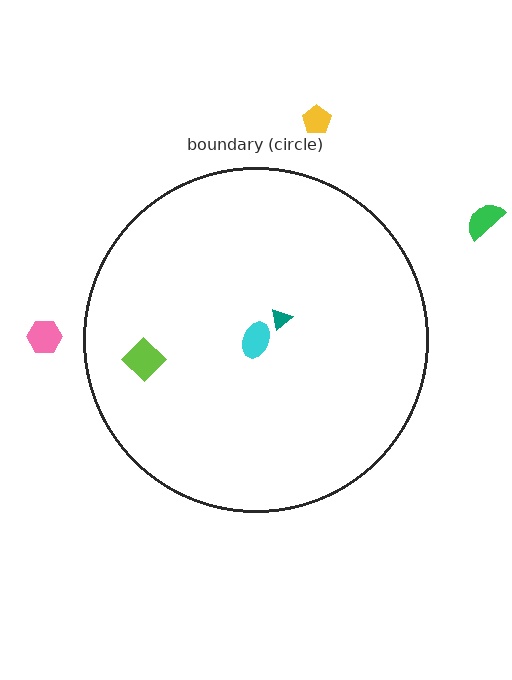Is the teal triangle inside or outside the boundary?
Inside.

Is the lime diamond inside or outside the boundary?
Inside.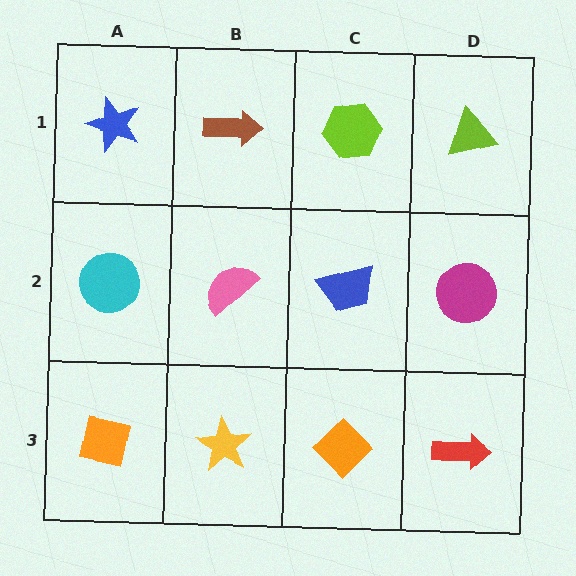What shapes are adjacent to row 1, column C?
A blue trapezoid (row 2, column C), a brown arrow (row 1, column B), a lime triangle (row 1, column D).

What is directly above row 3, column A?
A cyan circle.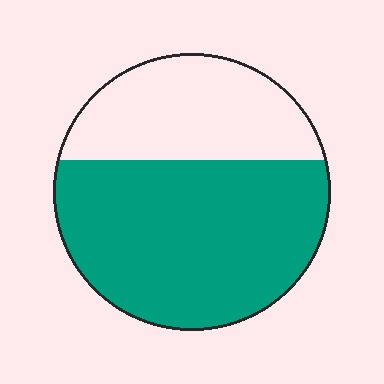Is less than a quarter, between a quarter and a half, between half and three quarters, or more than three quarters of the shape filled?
Between half and three quarters.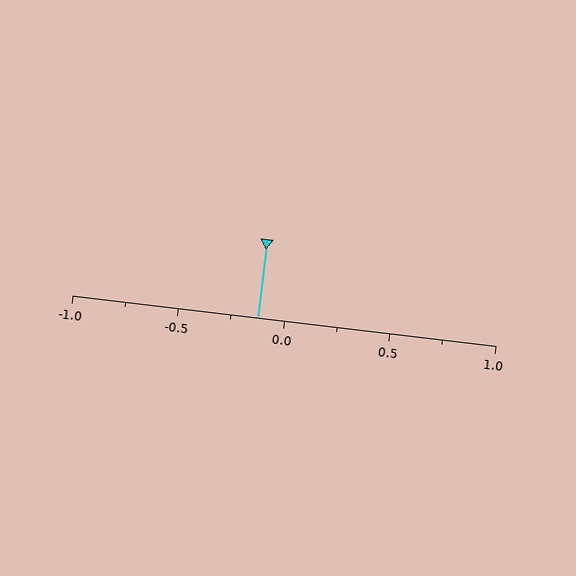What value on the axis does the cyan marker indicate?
The marker indicates approximately -0.12.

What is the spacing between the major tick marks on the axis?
The major ticks are spaced 0.5 apart.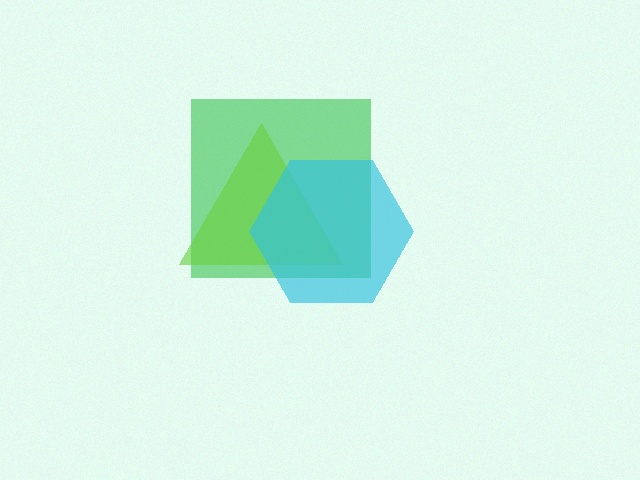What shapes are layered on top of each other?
The layered shapes are: a green square, a lime triangle, a cyan hexagon.